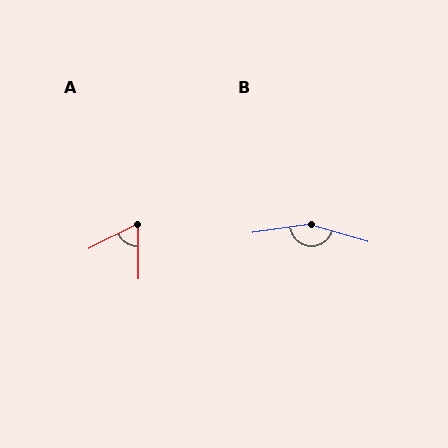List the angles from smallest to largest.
A (64°), B (155°).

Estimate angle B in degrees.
Approximately 155 degrees.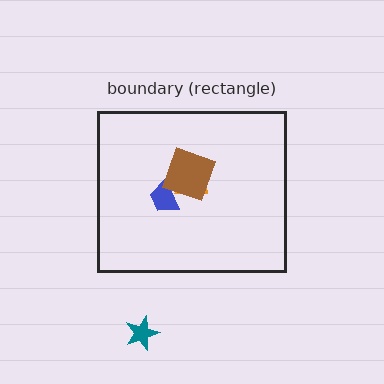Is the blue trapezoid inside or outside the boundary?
Inside.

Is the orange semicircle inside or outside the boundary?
Inside.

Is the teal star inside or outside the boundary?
Outside.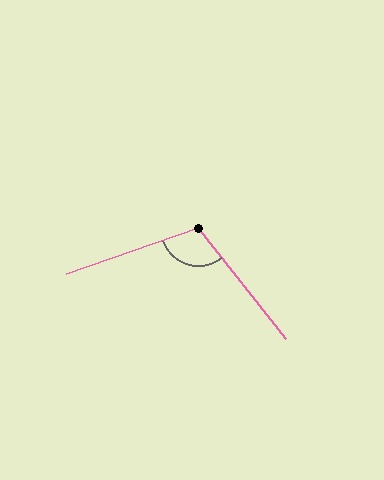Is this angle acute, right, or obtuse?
It is obtuse.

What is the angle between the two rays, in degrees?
Approximately 109 degrees.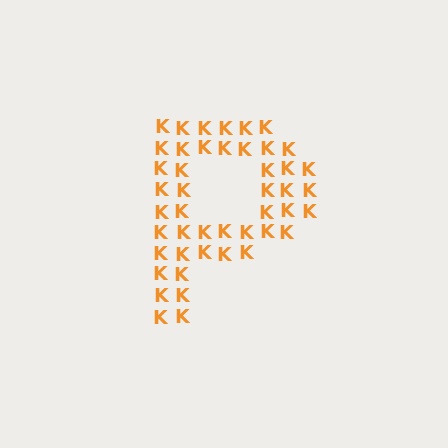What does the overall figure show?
The overall figure shows the letter P.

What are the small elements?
The small elements are letter K's.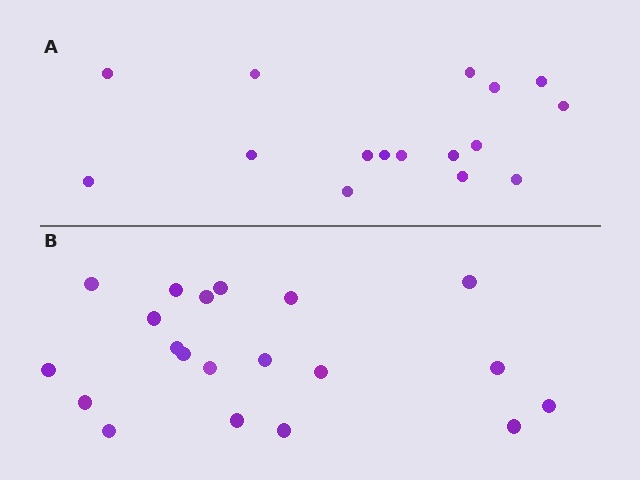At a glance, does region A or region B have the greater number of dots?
Region B (the bottom region) has more dots.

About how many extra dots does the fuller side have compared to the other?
Region B has about 4 more dots than region A.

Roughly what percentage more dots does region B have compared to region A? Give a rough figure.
About 25% more.